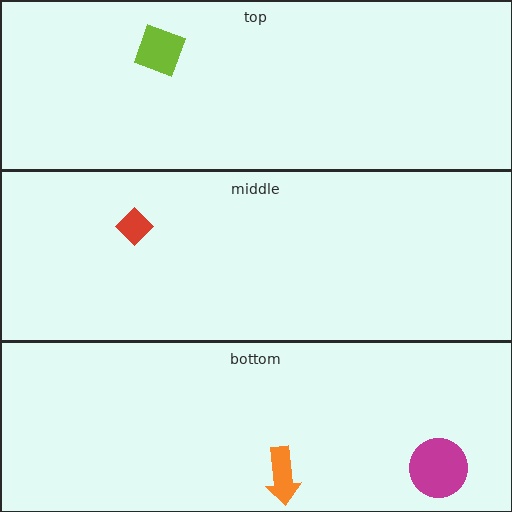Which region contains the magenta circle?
The bottom region.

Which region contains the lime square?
The top region.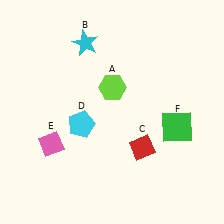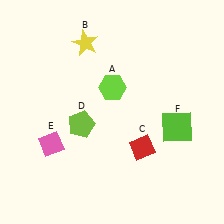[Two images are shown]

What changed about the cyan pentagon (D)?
In Image 1, D is cyan. In Image 2, it changed to lime.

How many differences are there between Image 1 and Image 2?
There are 3 differences between the two images.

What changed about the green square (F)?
In Image 1, F is green. In Image 2, it changed to lime.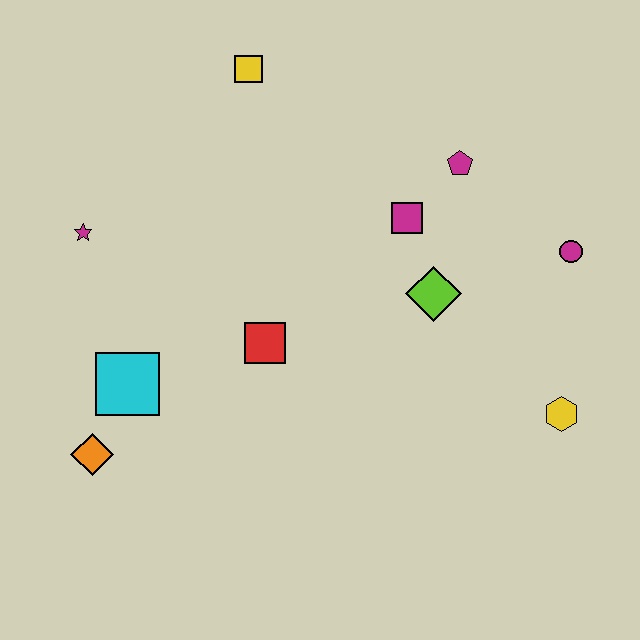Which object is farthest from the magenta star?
The yellow hexagon is farthest from the magenta star.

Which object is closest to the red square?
The cyan square is closest to the red square.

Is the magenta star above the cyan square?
Yes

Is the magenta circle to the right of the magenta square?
Yes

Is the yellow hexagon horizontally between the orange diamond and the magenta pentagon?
No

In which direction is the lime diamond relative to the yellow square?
The lime diamond is below the yellow square.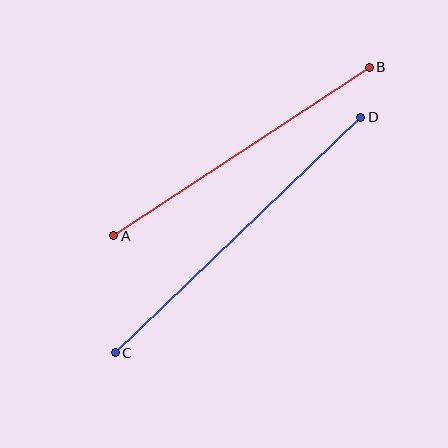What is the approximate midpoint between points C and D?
The midpoint is at approximately (238, 235) pixels.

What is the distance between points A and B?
The distance is approximately 306 pixels.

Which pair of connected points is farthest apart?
Points C and D are farthest apart.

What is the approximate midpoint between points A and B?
The midpoint is at approximately (241, 152) pixels.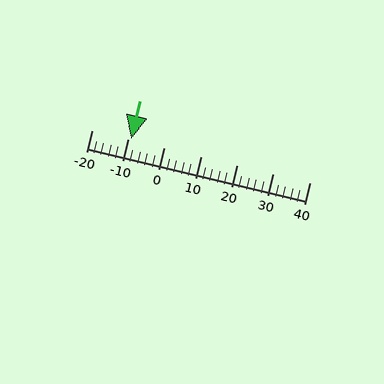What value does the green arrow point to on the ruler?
The green arrow points to approximately -9.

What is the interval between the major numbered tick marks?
The major tick marks are spaced 10 units apart.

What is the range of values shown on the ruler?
The ruler shows values from -20 to 40.